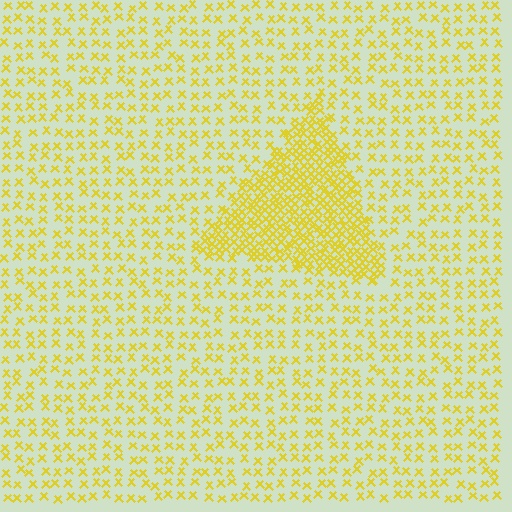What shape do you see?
I see a triangle.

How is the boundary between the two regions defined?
The boundary is defined by a change in element density (approximately 2.7x ratio). All elements are the same color, size, and shape.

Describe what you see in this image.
The image contains small yellow elements arranged at two different densities. A triangle-shaped region is visible where the elements are more densely packed than the surrounding area.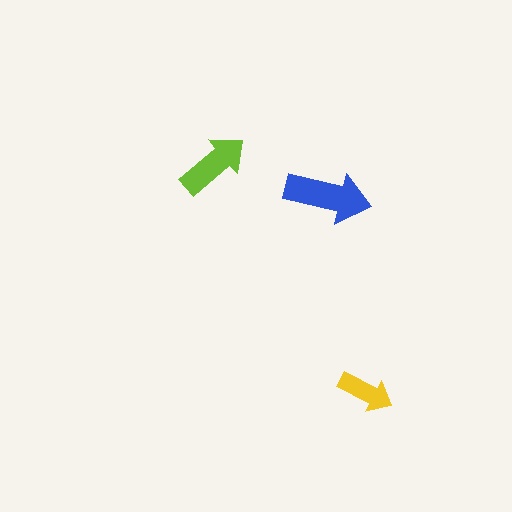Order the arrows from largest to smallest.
the blue one, the lime one, the yellow one.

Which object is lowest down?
The yellow arrow is bottommost.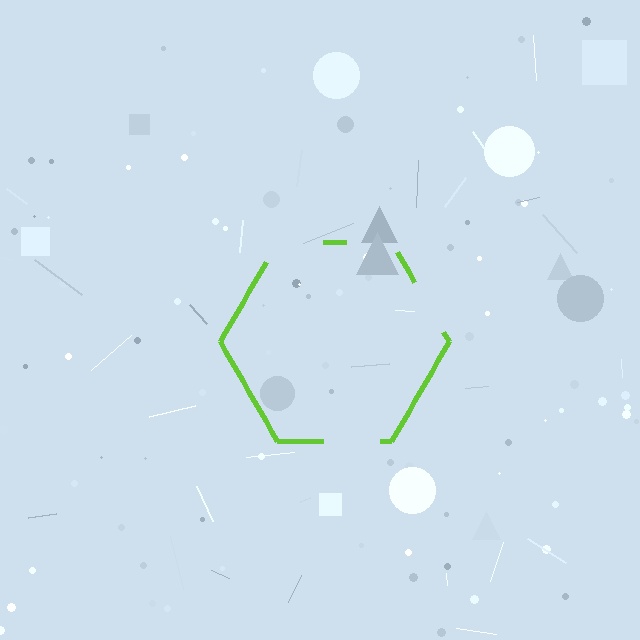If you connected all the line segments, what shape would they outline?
They would outline a hexagon.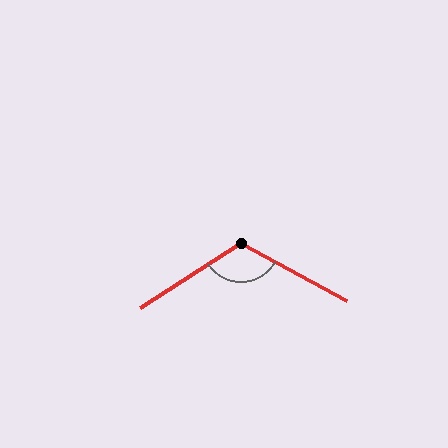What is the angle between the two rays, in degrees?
Approximately 119 degrees.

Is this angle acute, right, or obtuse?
It is obtuse.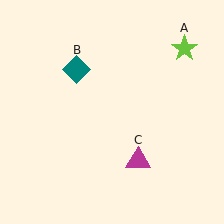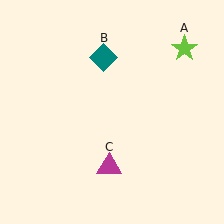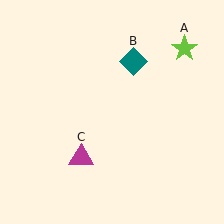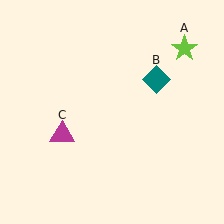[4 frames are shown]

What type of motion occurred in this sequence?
The teal diamond (object B), magenta triangle (object C) rotated clockwise around the center of the scene.